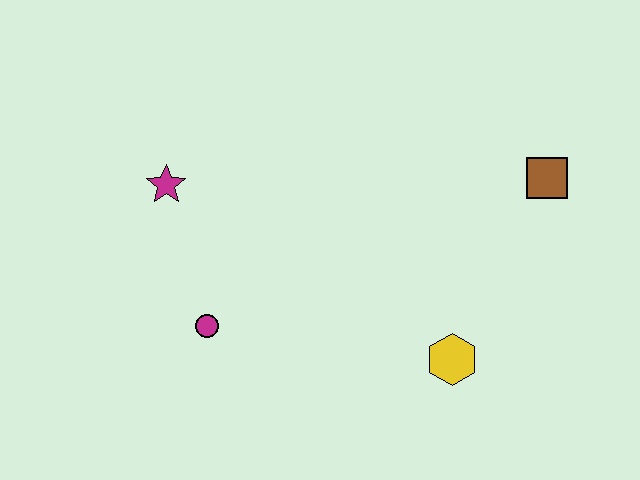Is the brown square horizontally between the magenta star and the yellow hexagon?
No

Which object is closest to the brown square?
The yellow hexagon is closest to the brown square.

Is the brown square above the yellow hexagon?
Yes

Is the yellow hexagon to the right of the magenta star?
Yes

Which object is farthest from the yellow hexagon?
The magenta star is farthest from the yellow hexagon.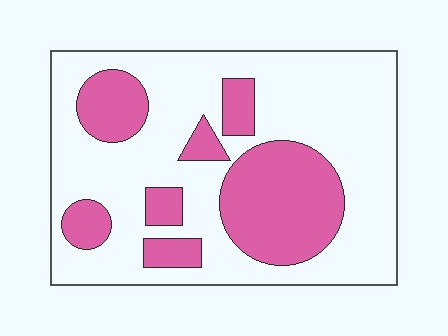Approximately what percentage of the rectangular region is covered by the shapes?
Approximately 30%.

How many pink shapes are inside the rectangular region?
7.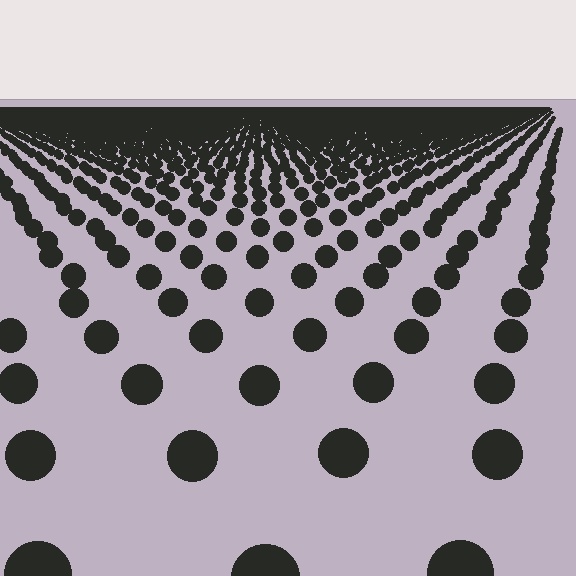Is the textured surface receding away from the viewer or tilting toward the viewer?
The surface is receding away from the viewer. Texture elements get smaller and denser toward the top.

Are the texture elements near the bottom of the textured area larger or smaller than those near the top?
Larger. Near the bottom, elements are closer to the viewer and appear at a bigger on-screen size.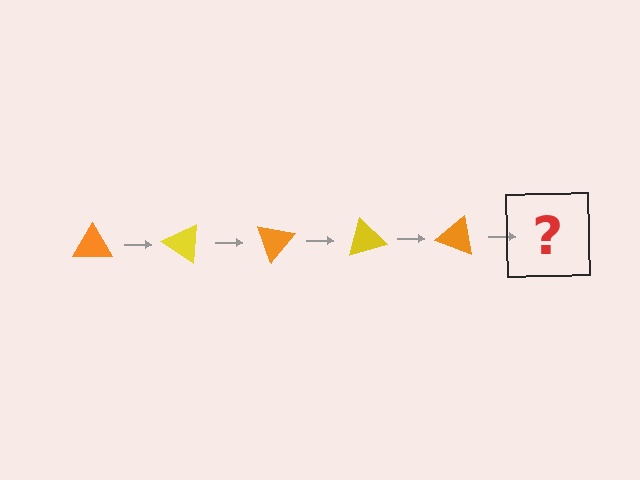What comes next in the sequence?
The next element should be a yellow triangle, rotated 175 degrees from the start.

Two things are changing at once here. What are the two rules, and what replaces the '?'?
The two rules are that it rotates 35 degrees each step and the color cycles through orange and yellow. The '?' should be a yellow triangle, rotated 175 degrees from the start.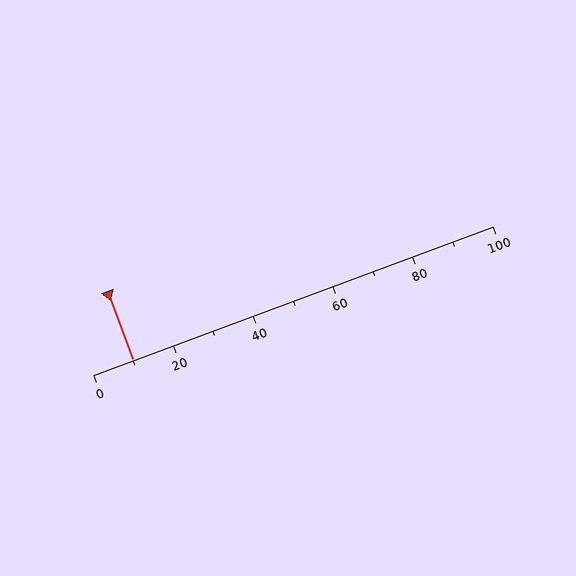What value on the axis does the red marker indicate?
The marker indicates approximately 10.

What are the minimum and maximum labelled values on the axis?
The axis runs from 0 to 100.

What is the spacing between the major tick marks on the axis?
The major ticks are spaced 20 apart.